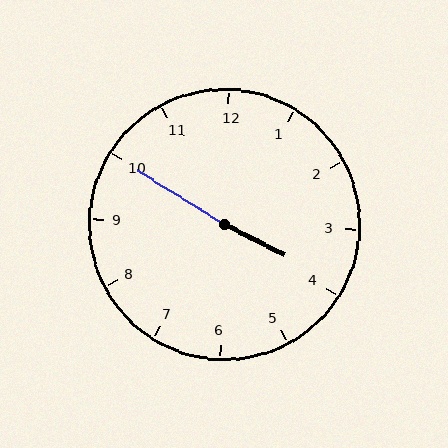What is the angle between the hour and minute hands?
Approximately 175 degrees.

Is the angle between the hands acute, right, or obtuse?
It is obtuse.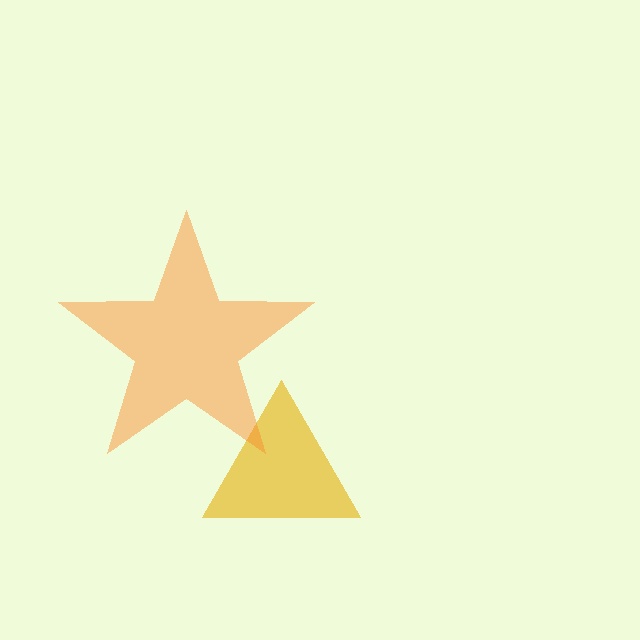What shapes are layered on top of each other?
The layered shapes are: a yellow triangle, an orange star.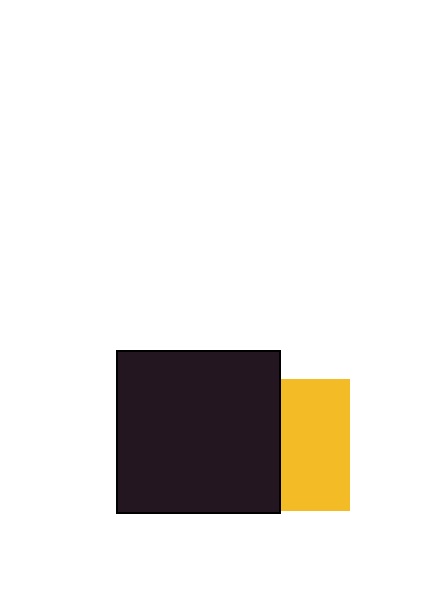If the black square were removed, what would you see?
You would see the complete yellow square.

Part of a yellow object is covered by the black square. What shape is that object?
It is a square.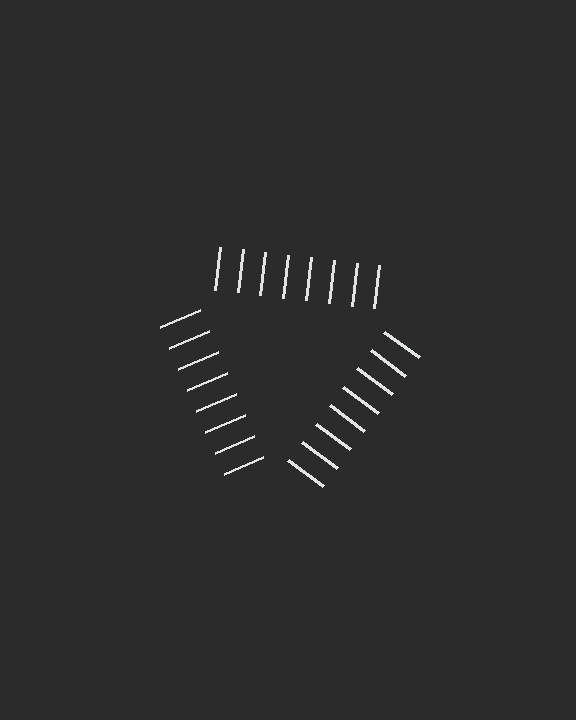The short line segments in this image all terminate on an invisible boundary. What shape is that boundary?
An illusory triangle — the line segments terminate on its edges but no continuous stroke is drawn.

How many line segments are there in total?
24 — 8 along each of the 3 edges.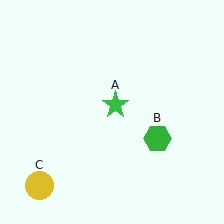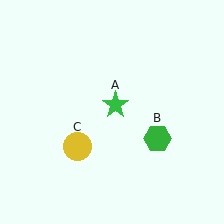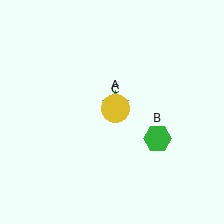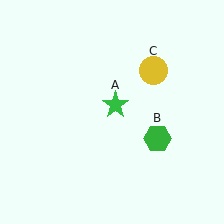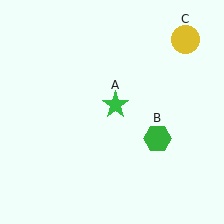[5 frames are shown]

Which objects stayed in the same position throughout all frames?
Green star (object A) and green hexagon (object B) remained stationary.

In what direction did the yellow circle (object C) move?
The yellow circle (object C) moved up and to the right.